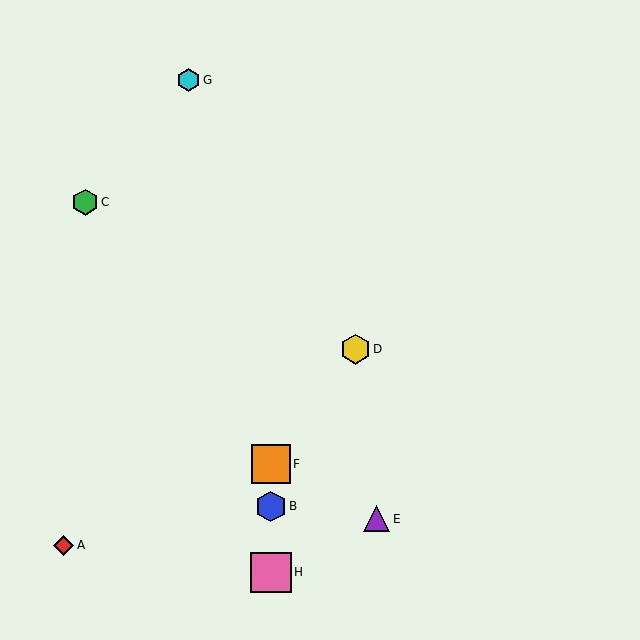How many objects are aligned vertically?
3 objects (B, F, H) are aligned vertically.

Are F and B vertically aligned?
Yes, both are at x≈271.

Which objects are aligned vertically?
Objects B, F, H are aligned vertically.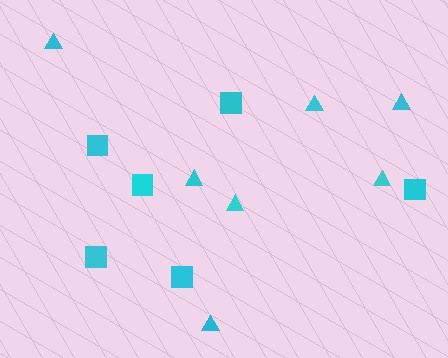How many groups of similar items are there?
There are 2 groups: one group of squares (6) and one group of triangles (7).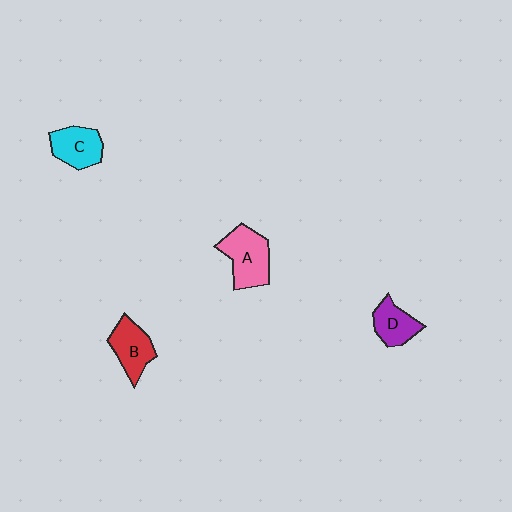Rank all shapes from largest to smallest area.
From largest to smallest: A (pink), B (red), C (cyan), D (purple).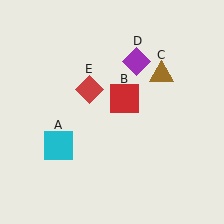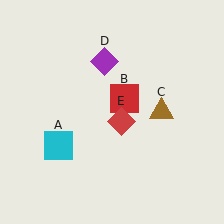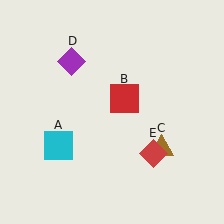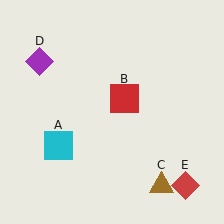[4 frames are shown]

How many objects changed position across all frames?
3 objects changed position: brown triangle (object C), purple diamond (object D), red diamond (object E).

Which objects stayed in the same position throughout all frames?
Cyan square (object A) and red square (object B) remained stationary.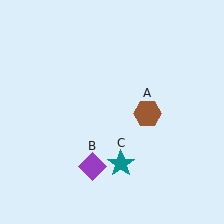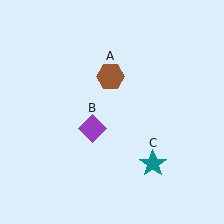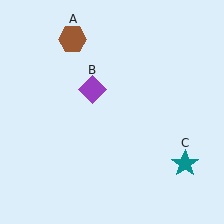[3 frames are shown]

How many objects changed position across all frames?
3 objects changed position: brown hexagon (object A), purple diamond (object B), teal star (object C).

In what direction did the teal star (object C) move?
The teal star (object C) moved right.